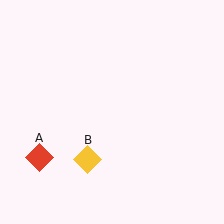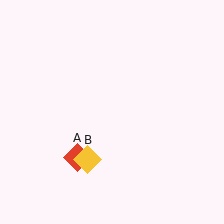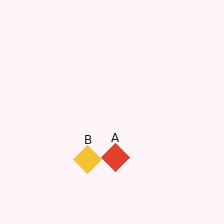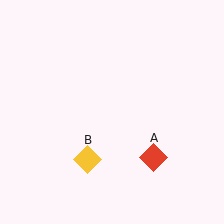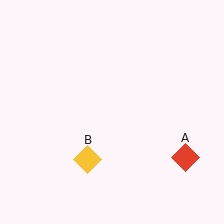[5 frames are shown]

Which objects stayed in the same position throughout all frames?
Yellow diamond (object B) remained stationary.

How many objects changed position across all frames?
1 object changed position: red diamond (object A).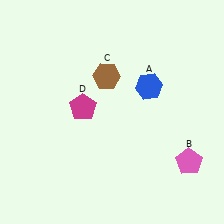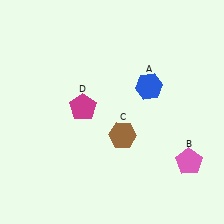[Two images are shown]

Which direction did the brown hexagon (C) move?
The brown hexagon (C) moved down.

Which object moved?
The brown hexagon (C) moved down.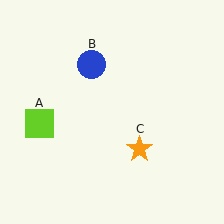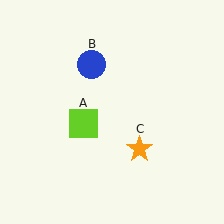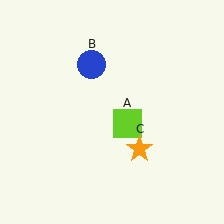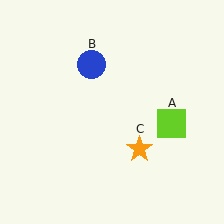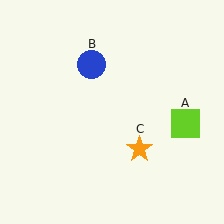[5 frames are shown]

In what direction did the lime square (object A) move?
The lime square (object A) moved right.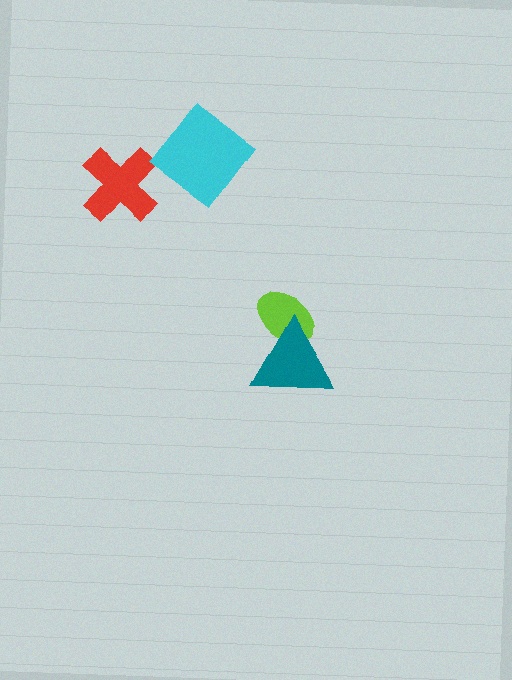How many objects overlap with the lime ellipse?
1 object overlaps with the lime ellipse.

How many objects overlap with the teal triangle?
1 object overlaps with the teal triangle.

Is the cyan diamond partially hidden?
No, no other shape covers it.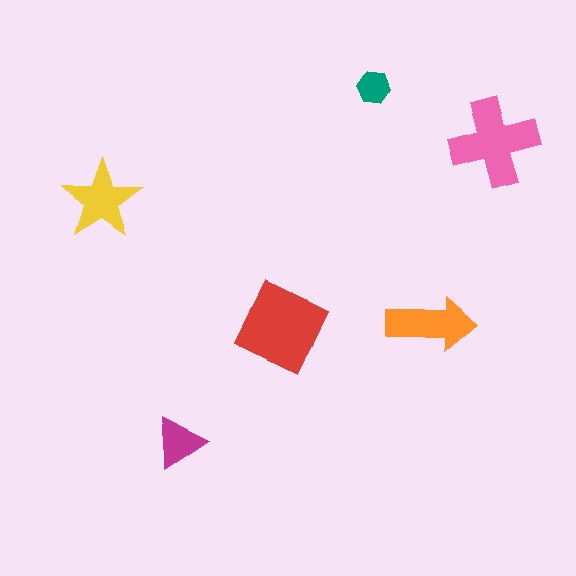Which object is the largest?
The red diamond.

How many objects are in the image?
There are 6 objects in the image.